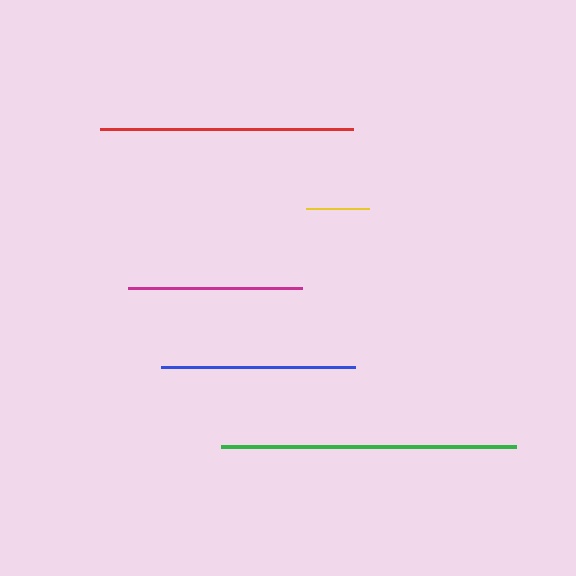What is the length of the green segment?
The green segment is approximately 294 pixels long.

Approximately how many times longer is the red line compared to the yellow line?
The red line is approximately 4.0 times the length of the yellow line.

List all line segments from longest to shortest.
From longest to shortest: green, red, blue, magenta, yellow.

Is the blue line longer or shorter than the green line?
The green line is longer than the blue line.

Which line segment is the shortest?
The yellow line is the shortest at approximately 63 pixels.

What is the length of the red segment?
The red segment is approximately 253 pixels long.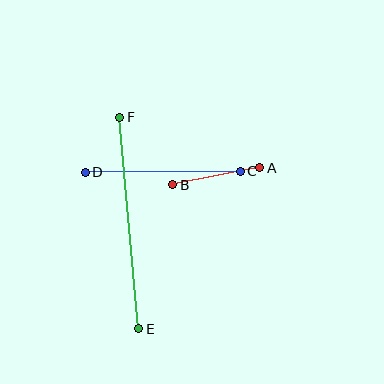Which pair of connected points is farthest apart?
Points E and F are farthest apart.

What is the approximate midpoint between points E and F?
The midpoint is at approximately (129, 223) pixels.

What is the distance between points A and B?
The distance is approximately 89 pixels.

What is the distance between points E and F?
The distance is approximately 212 pixels.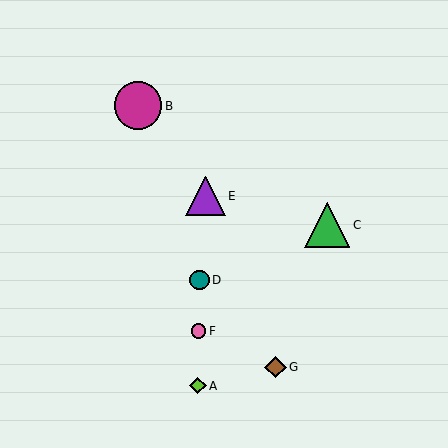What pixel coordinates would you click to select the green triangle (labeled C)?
Click at (327, 225) to select the green triangle C.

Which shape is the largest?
The magenta circle (labeled B) is the largest.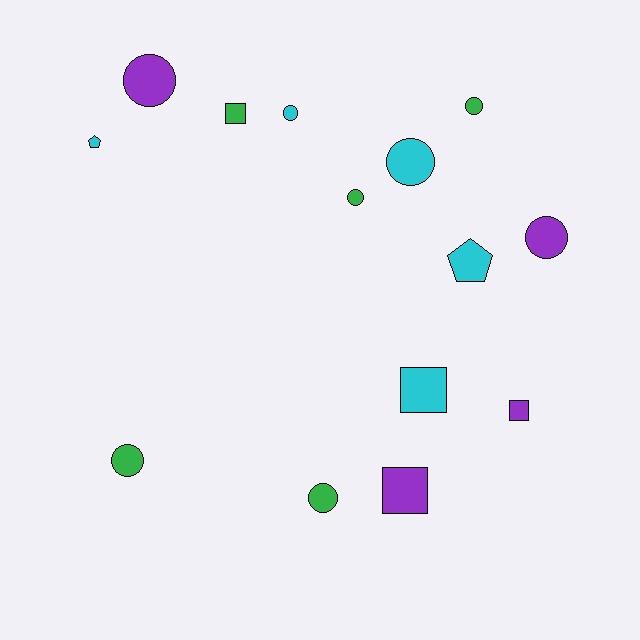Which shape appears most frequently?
Circle, with 8 objects.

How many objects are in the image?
There are 14 objects.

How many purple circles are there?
There are 2 purple circles.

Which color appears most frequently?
Cyan, with 5 objects.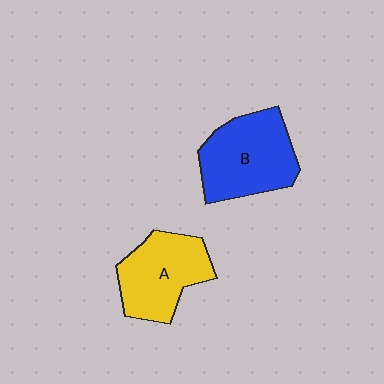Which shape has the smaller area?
Shape A (yellow).